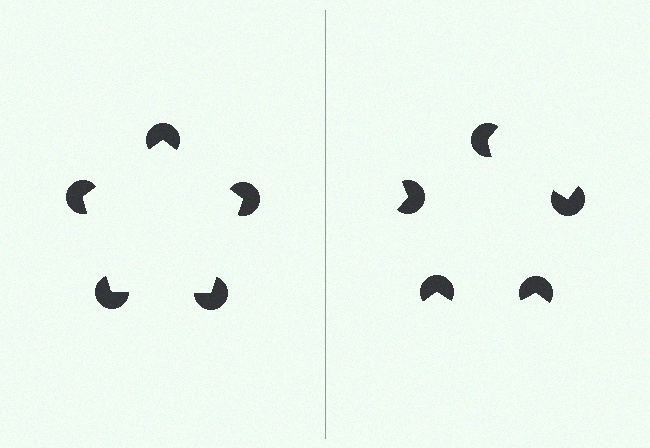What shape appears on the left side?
An illusory pentagon.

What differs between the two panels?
The pac-man discs are positioned identically on both sides; only the wedge orientations differ. On the left they align to a pentagon; on the right they are misaligned.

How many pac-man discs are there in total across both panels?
10 — 5 on each side.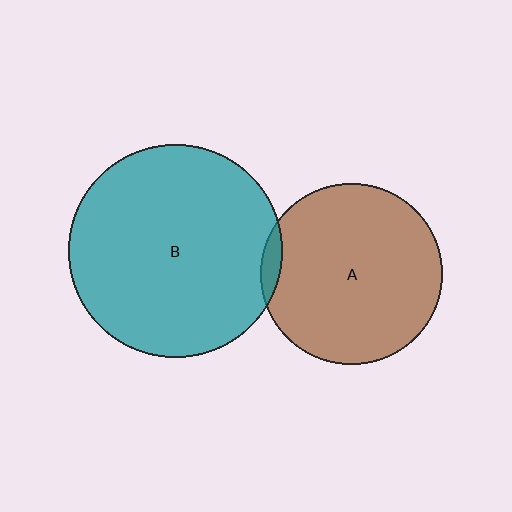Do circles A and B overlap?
Yes.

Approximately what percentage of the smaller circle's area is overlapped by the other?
Approximately 5%.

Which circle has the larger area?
Circle B (teal).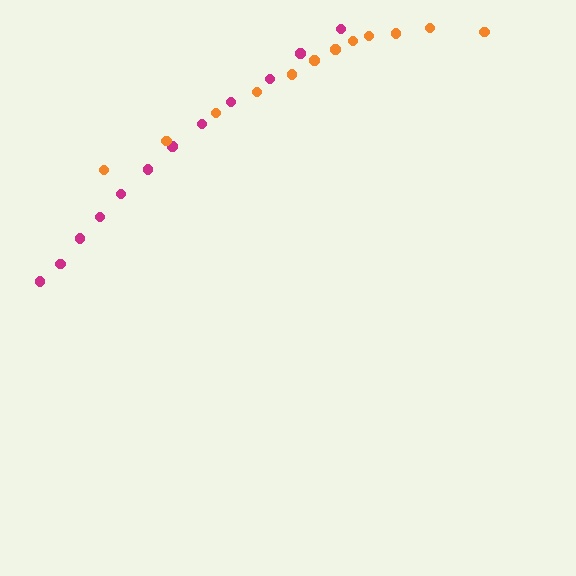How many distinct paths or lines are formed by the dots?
There are 2 distinct paths.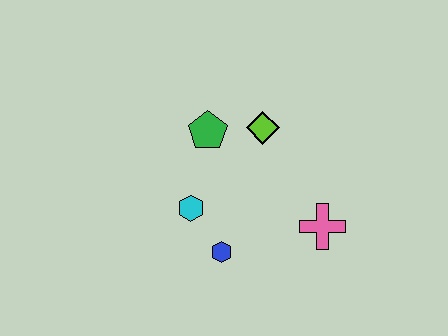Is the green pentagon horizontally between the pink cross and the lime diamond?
No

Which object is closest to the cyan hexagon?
The blue hexagon is closest to the cyan hexagon.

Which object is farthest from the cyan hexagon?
The pink cross is farthest from the cyan hexagon.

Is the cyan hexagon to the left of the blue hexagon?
Yes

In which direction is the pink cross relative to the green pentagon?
The pink cross is to the right of the green pentagon.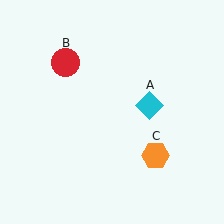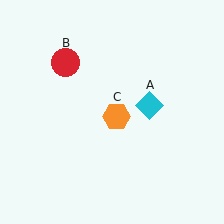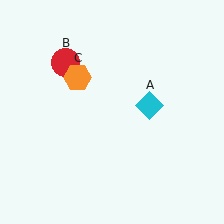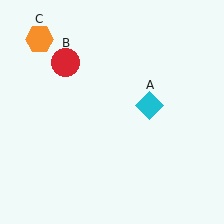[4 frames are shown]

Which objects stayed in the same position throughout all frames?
Cyan diamond (object A) and red circle (object B) remained stationary.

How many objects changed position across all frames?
1 object changed position: orange hexagon (object C).